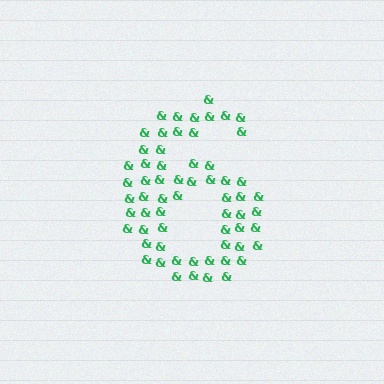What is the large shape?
The large shape is the digit 6.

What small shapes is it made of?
It is made of small ampersands.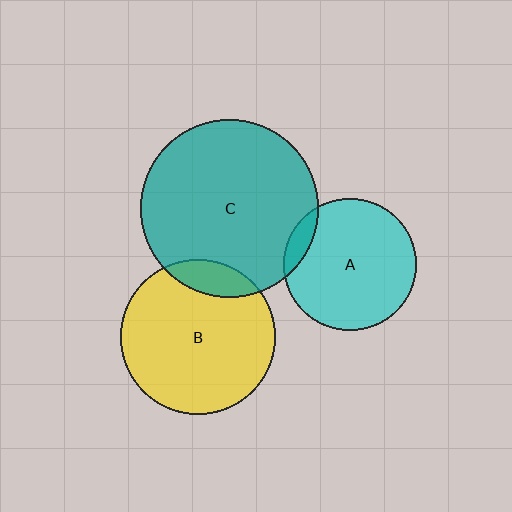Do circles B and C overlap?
Yes.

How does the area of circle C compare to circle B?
Approximately 1.3 times.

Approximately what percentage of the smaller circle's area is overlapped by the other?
Approximately 10%.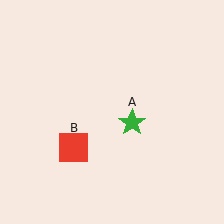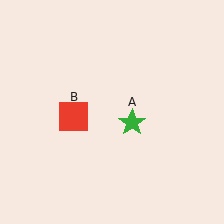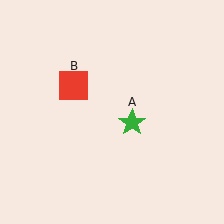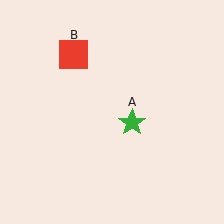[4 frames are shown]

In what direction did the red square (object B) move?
The red square (object B) moved up.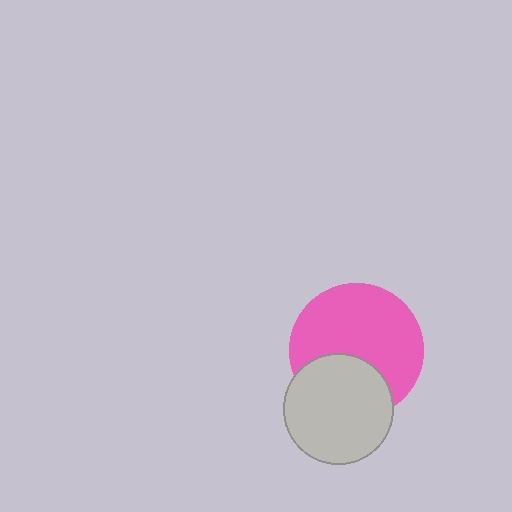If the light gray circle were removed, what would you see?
You would see the complete pink circle.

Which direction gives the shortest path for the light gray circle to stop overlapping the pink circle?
Moving down gives the shortest separation.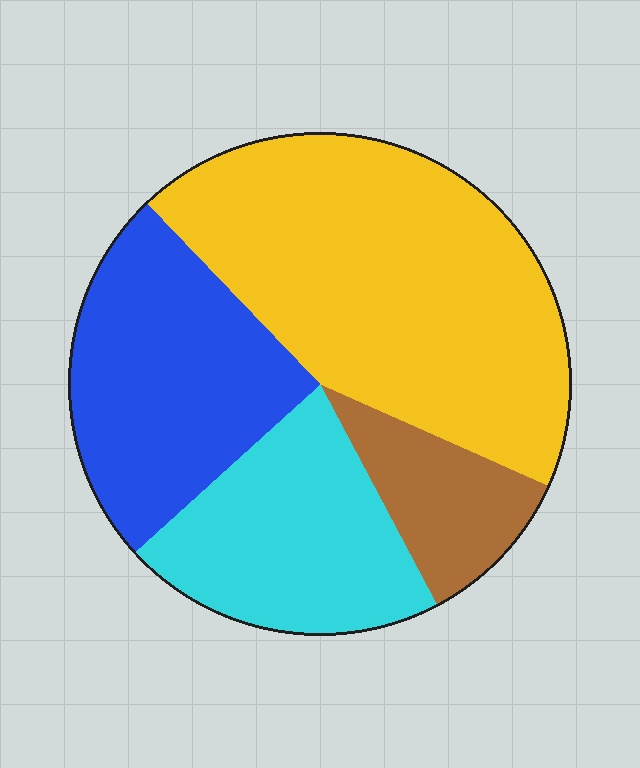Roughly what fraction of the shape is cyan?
Cyan takes up between a sixth and a third of the shape.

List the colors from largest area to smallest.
From largest to smallest: yellow, blue, cyan, brown.